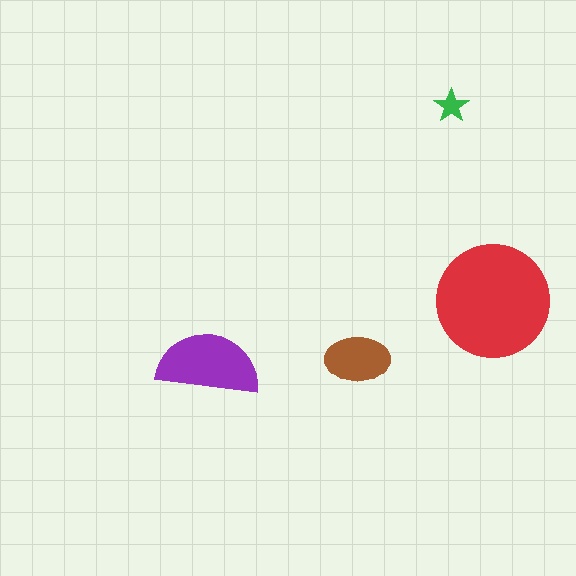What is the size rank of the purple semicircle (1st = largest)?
2nd.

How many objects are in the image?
There are 4 objects in the image.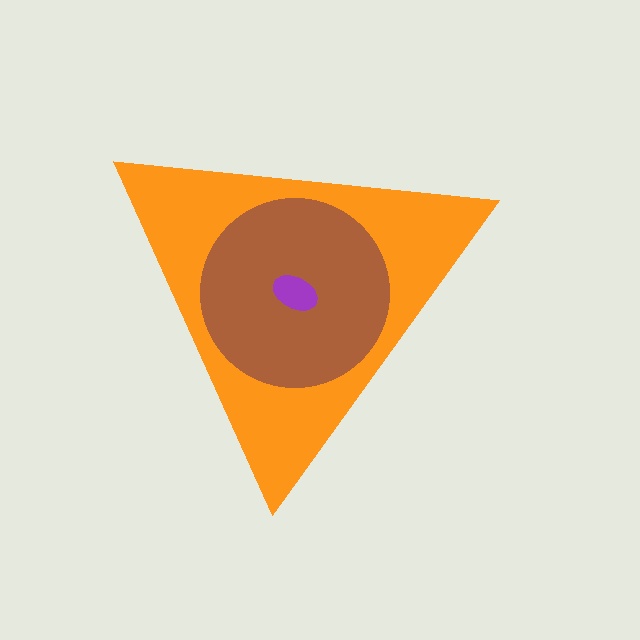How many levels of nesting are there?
3.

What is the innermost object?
The purple ellipse.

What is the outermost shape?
The orange triangle.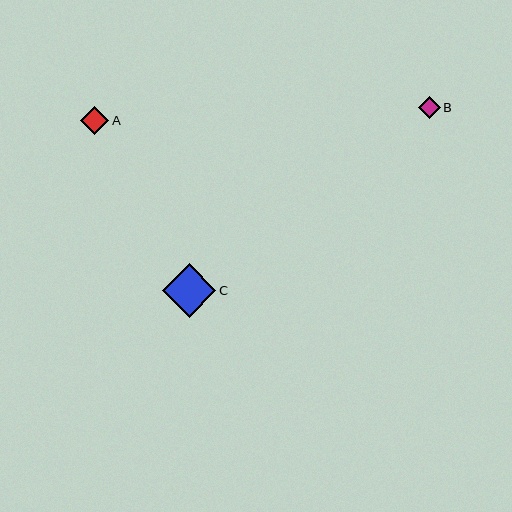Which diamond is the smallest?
Diamond B is the smallest with a size of approximately 21 pixels.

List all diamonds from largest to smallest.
From largest to smallest: C, A, B.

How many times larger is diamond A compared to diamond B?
Diamond A is approximately 1.3 times the size of diamond B.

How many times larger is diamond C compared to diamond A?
Diamond C is approximately 1.9 times the size of diamond A.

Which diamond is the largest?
Diamond C is the largest with a size of approximately 54 pixels.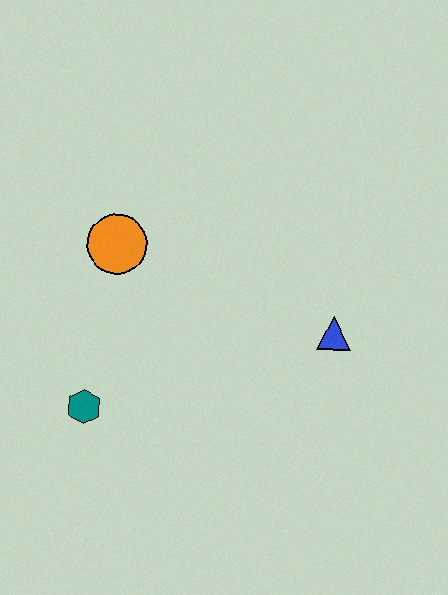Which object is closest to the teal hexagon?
The orange circle is closest to the teal hexagon.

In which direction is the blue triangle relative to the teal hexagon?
The blue triangle is to the right of the teal hexagon.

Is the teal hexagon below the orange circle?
Yes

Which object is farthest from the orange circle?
The blue triangle is farthest from the orange circle.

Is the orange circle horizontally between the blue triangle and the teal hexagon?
Yes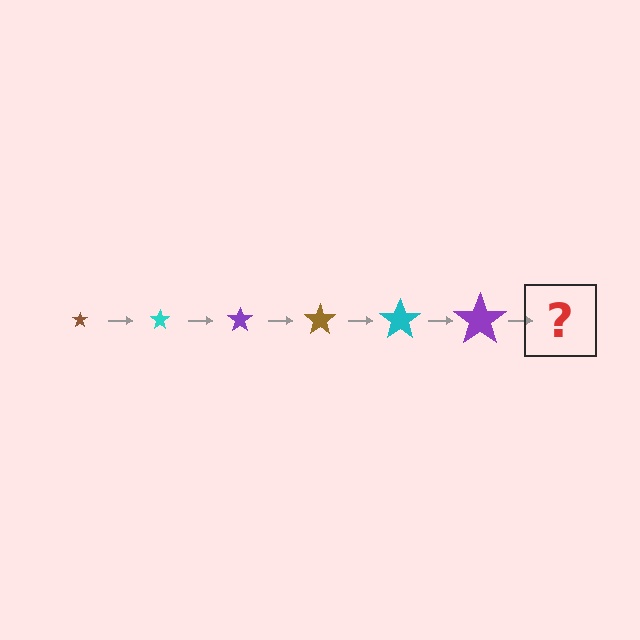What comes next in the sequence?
The next element should be a brown star, larger than the previous one.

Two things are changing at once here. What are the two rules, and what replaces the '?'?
The two rules are that the star grows larger each step and the color cycles through brown, cyan, and purple. The '?' should be a brown star, larger than the previous one.